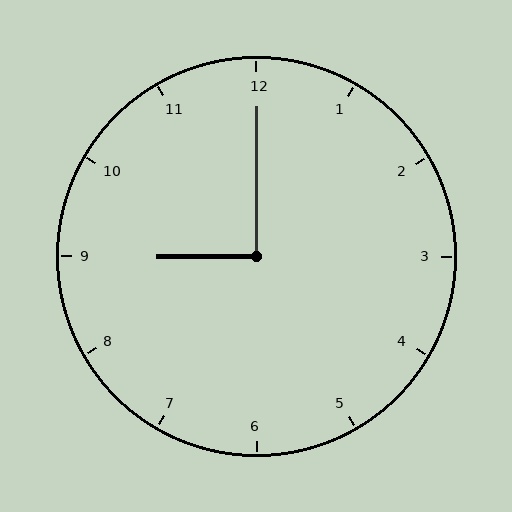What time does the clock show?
9:00.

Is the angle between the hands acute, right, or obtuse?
It is right.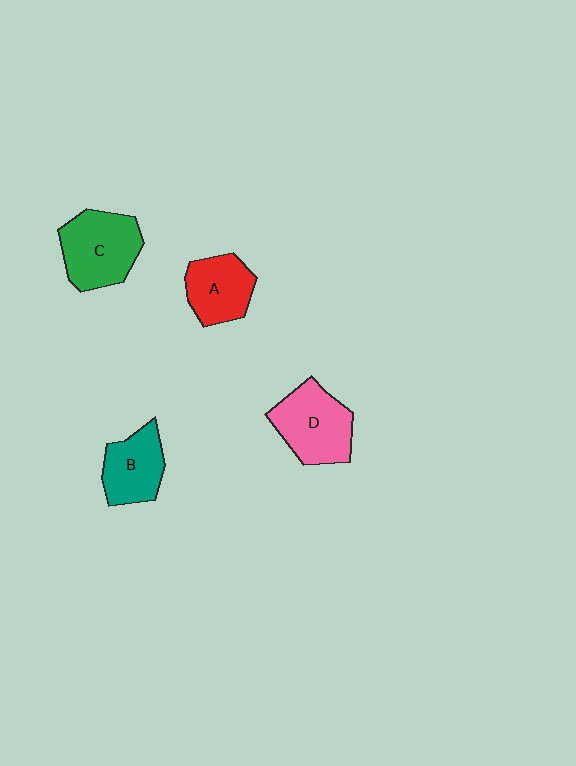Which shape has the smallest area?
Shape A (red).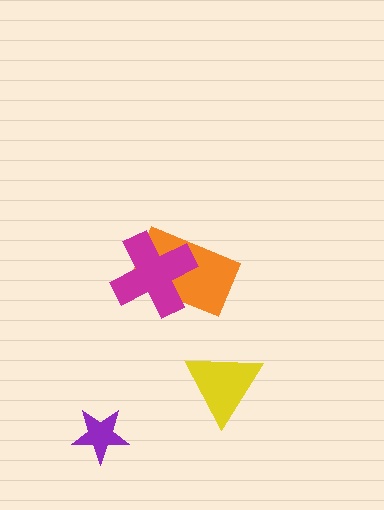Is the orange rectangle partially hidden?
Yes, it is partially covered by another shape.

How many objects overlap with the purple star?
0 objects overlap with the purple star.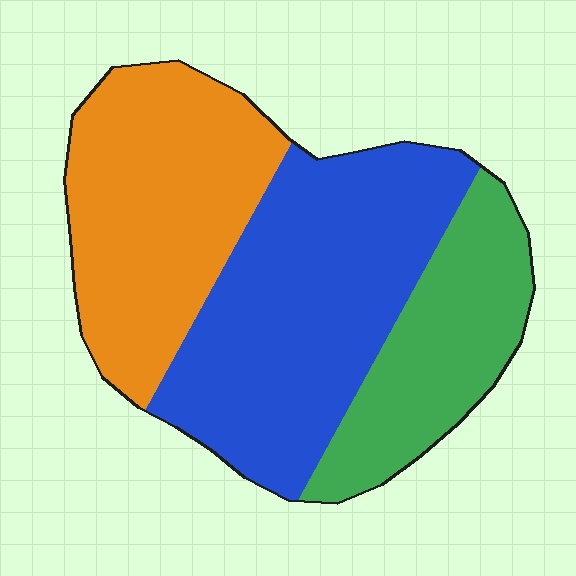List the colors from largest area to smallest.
From largest to smallest: blue, orange, green.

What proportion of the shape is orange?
Orange takes up about one third (1/3) of the shape.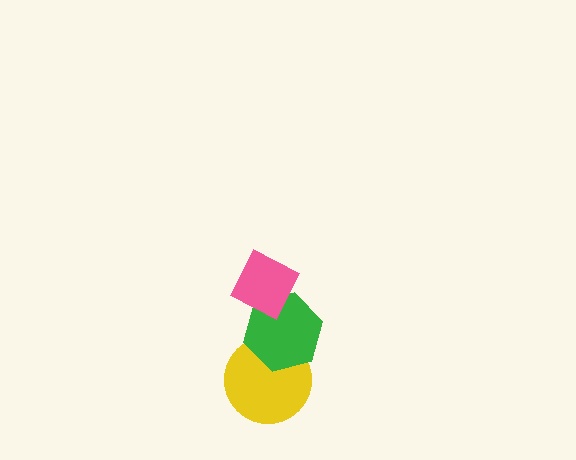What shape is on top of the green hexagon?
The pink diamond is on top of the green hexagon.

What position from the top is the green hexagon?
The green hexagon is 2nd from the top.